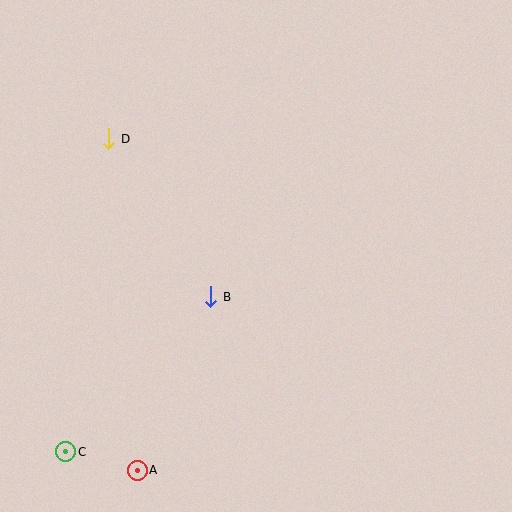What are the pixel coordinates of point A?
Point A is at (137, 470).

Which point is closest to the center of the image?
Point B at (211, 297) is closest to the center.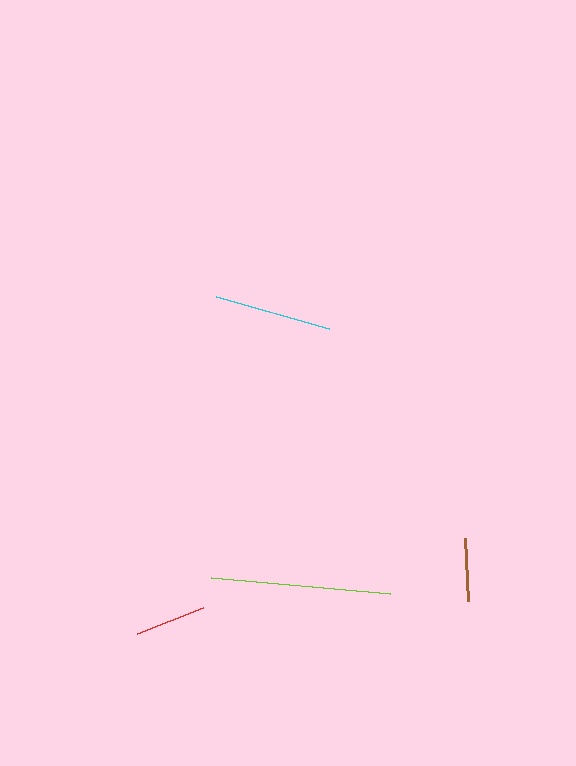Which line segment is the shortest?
The brown line is the shortest at approximately 63 pixels.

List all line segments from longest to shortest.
From longest to shortest: lime, cyan, red, brown.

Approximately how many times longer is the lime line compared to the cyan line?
The lime line is approximately 1.5 times the length of the cyan line.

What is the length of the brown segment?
The brown segment is approximately 63 pixels long.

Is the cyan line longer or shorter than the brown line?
The cyan line is longer than the brown line.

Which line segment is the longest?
The lime line is the longest at approximately 180 pixels.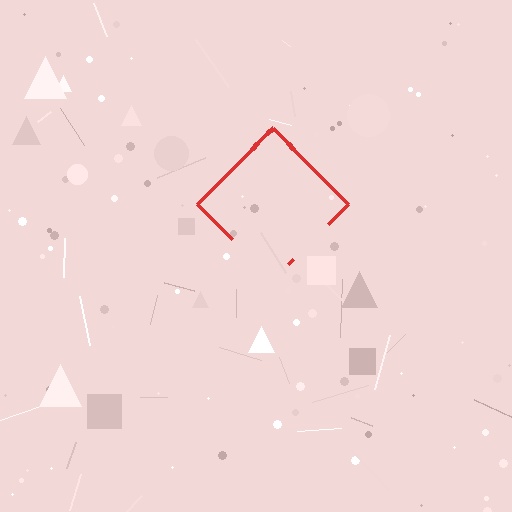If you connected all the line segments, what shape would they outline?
They would outline a diamond.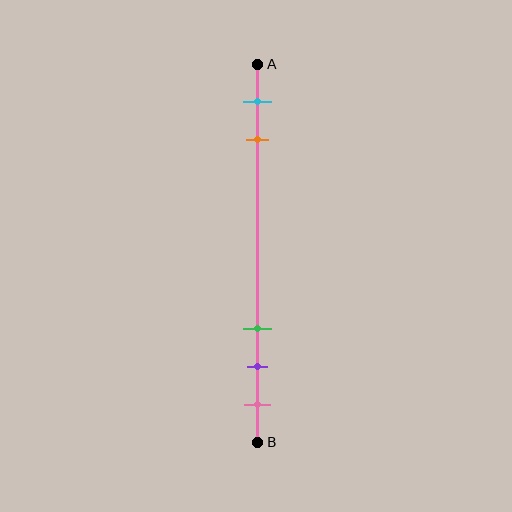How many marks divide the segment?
There are 5 marks dividing the segment.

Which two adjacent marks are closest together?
The purple and pink marks are the closest adjacent pair.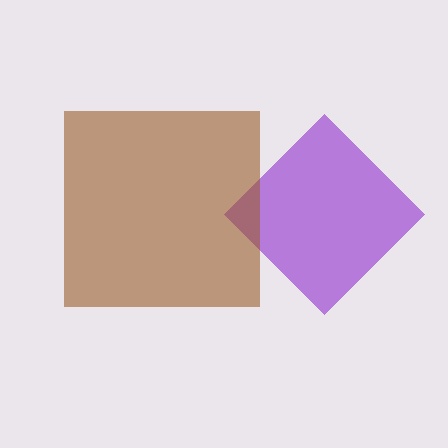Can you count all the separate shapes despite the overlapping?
Yes, there are 2 separate shapes.